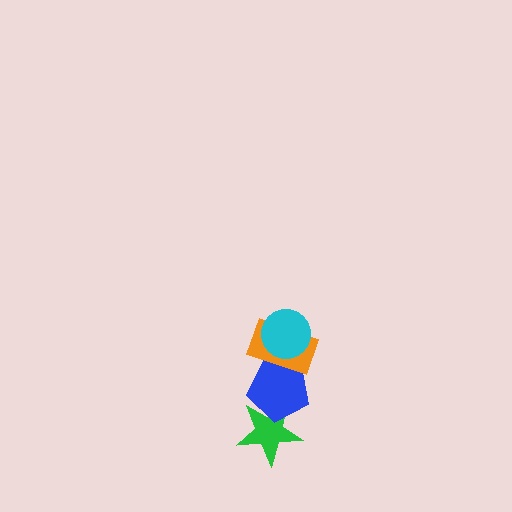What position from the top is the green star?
The green star is 4th from the top.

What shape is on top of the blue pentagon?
The orange rectangle is on top of the blue pentagon.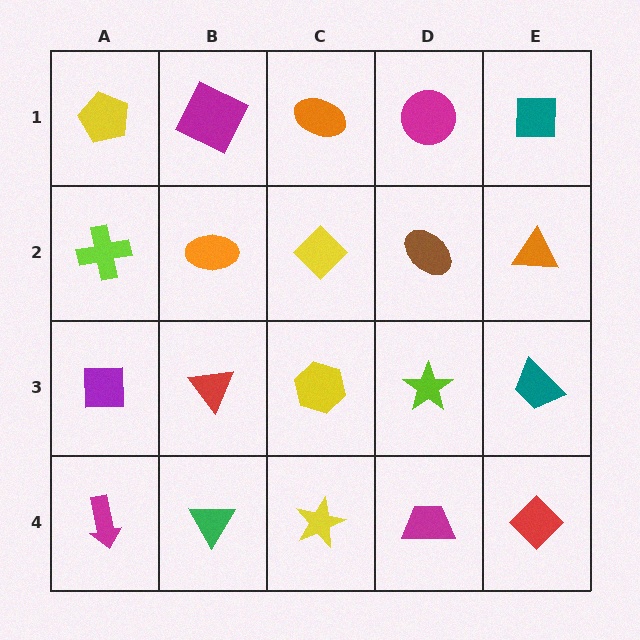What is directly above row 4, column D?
A lime star.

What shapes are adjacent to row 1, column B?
An orange ellipse (row 2, column B), a yellow pentagon (row 1, column A), an orange ellipse (row 1, column C).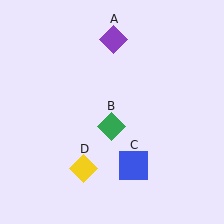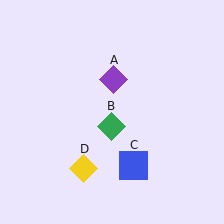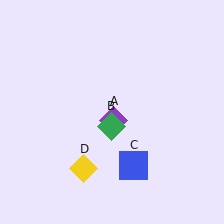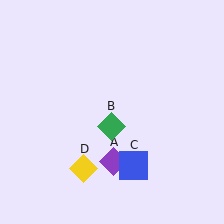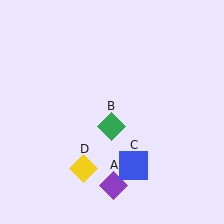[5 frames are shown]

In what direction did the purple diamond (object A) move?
The purple diamond (object A) moved down.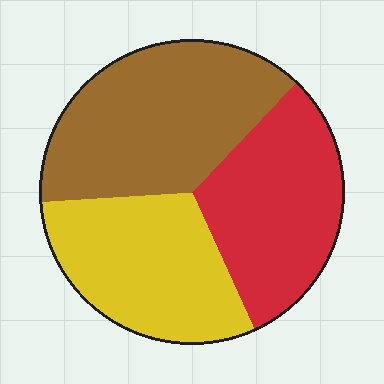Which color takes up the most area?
Brown, at roughly 40%.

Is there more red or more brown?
Brown.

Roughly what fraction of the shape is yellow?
Yellow takes up about one third (1/3) of the shape.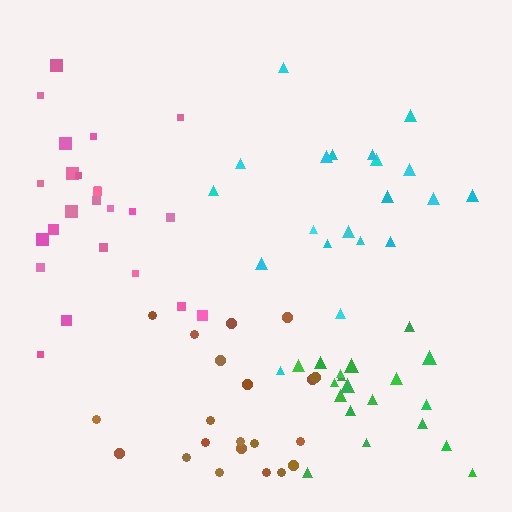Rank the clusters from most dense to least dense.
green, cyan, pink, brown.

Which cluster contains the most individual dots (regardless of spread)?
Pink (24).